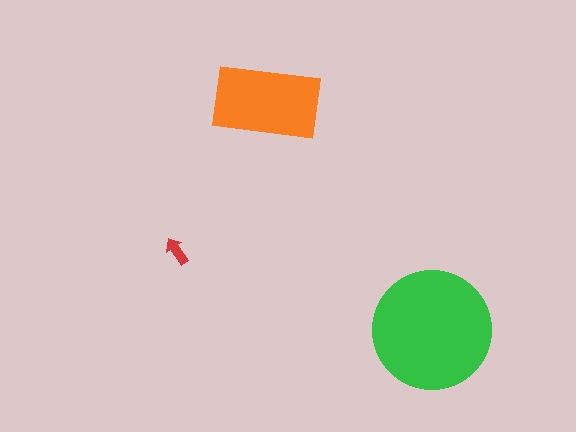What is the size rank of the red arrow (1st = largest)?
3rd.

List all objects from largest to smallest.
The green circle, the orange rectangle, the red arrow.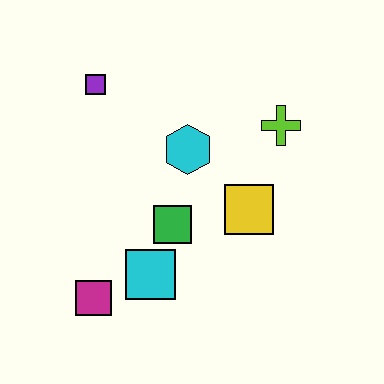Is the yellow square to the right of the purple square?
Yes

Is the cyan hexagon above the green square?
Yes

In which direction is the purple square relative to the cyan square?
The purple square is above the cyan square.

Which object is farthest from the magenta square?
The lime cross is farthest from the magenta square.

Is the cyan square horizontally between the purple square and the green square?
Yes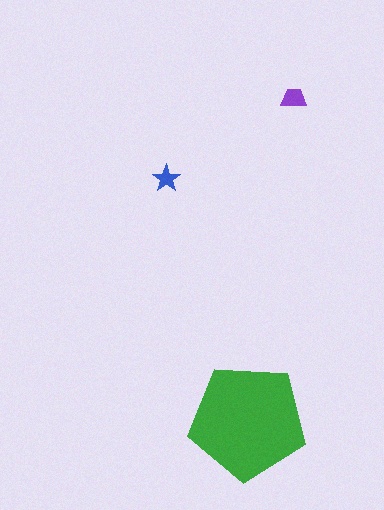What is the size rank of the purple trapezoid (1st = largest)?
2nd.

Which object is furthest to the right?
The purple trapezoid is rightmost.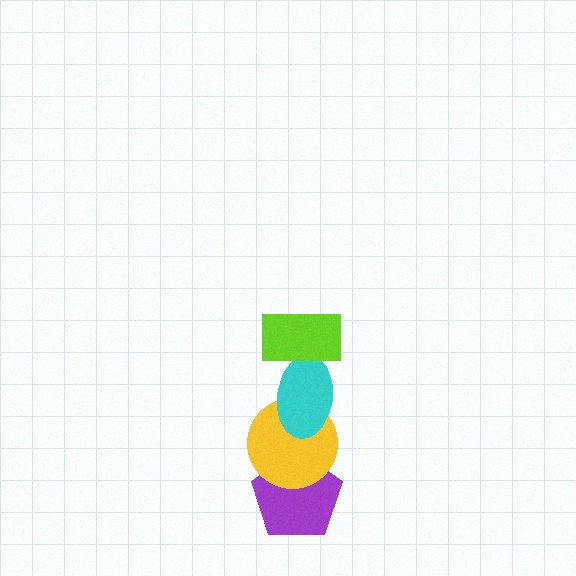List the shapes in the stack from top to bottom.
From top to bottom: the lime rectangle, the cyan ellipse, the yellow circle, the purple pentagon.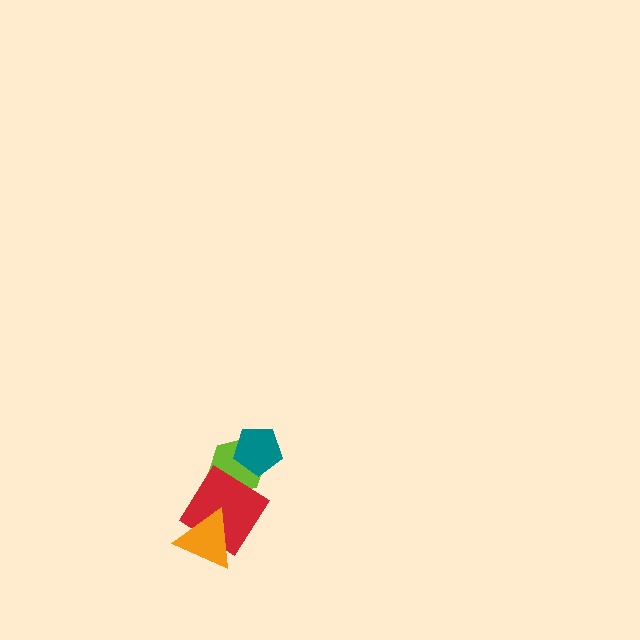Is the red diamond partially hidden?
Yes, it is partially covered by another shape.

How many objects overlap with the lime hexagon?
2 objects overlap with the lime hexagon.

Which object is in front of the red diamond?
The orange triangle is in front of the red diamond.